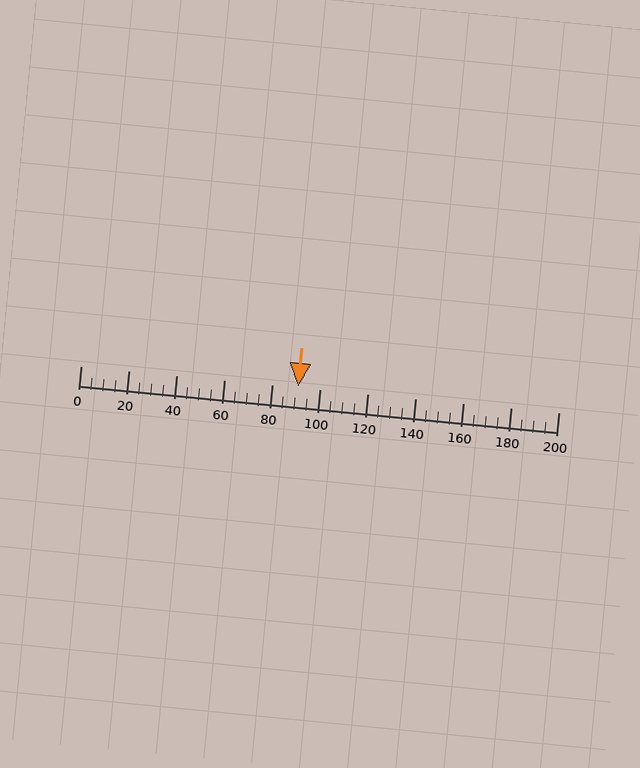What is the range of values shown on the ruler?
The ruler shows values from 0 to 200.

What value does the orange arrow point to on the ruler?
The orange arrow points to approximately 91.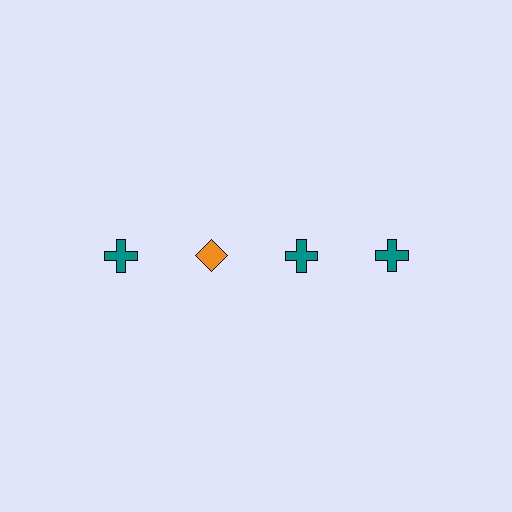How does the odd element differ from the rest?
It differs in both color (orange instead of teal) and shape (diamond instead of cross).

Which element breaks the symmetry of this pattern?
The orange diamond in the top row, second from left column breaks the symmetry. All other shapes are teal crosses.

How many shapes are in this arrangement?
There are 4 shapes arranged in a grid pattern.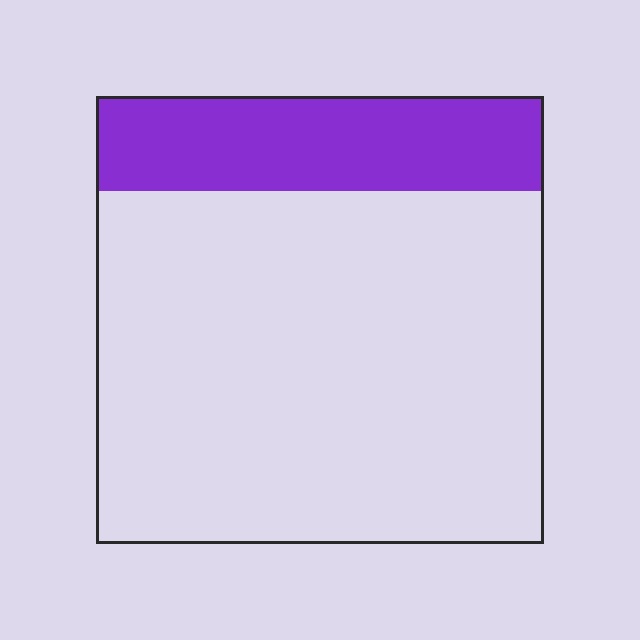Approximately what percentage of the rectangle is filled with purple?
Approximately 20%.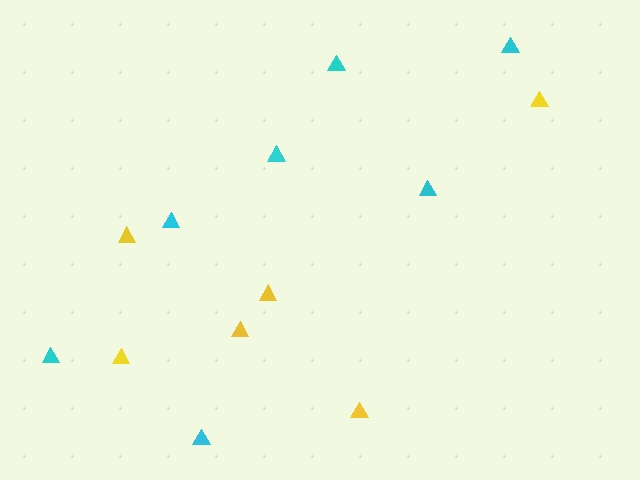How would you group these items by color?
There are 2 groups: one group of cyan triangles (7) and one group of yellow triangles (6).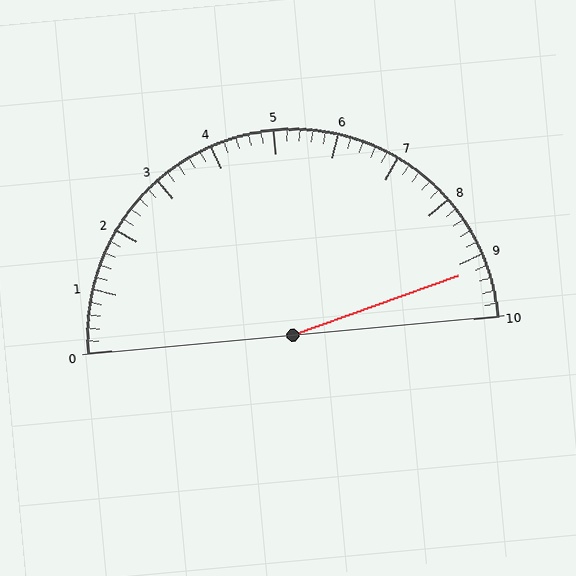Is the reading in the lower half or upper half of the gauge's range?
The reading is in the upper half of the range (0 to 10).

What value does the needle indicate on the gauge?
The needle indicates approximately 9.2.